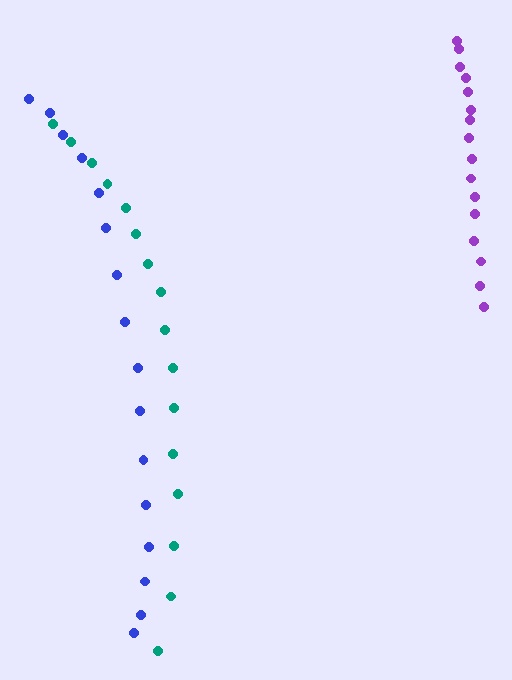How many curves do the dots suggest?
There are 3 distinct paths.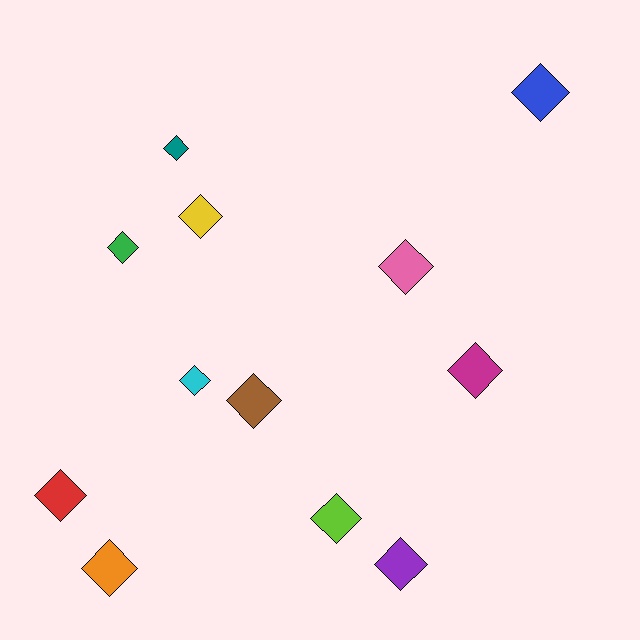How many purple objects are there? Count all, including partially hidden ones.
There is 1 purple object.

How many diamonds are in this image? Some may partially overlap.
There are 12 diamonds.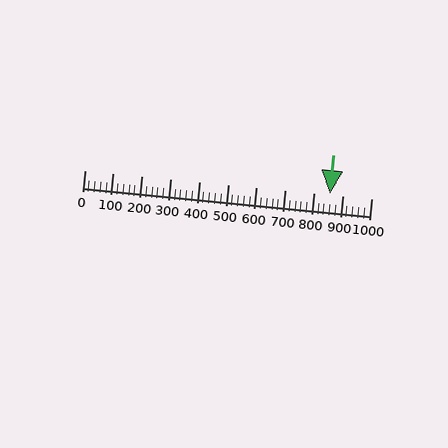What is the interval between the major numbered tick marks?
The major tick marks are spaced 100 units apart.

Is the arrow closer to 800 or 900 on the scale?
The arrow is closer to 900.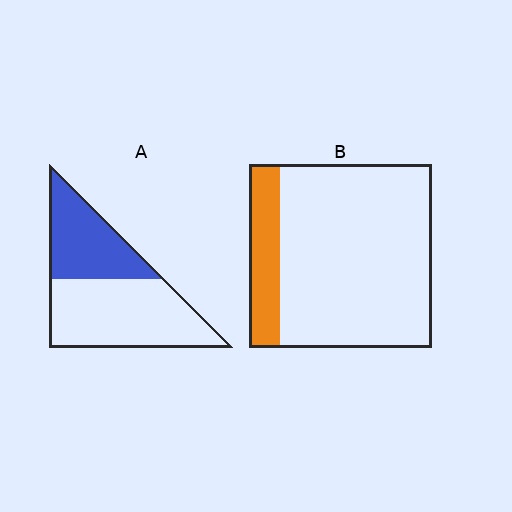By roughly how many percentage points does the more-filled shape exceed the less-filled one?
By roughly 20 percentage points (A over B).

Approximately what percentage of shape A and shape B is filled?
A is approximately 40% and B is approximately 15%.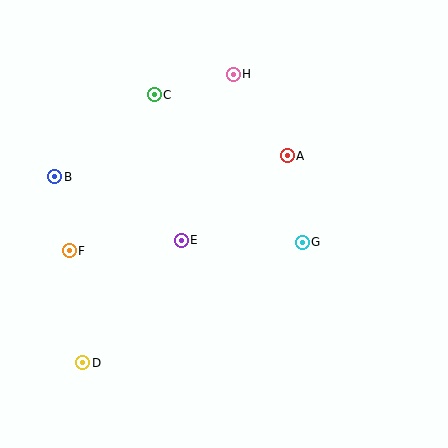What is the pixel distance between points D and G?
The distance between D and G is 250 pixels.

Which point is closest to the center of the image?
Point E at (181, 240) is closest to the center.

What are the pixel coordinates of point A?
Point A is at (287, 156).